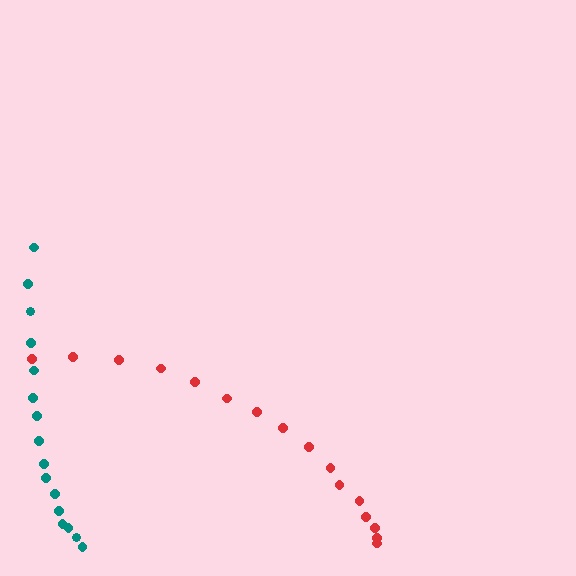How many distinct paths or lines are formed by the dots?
There are 2 distinct paths.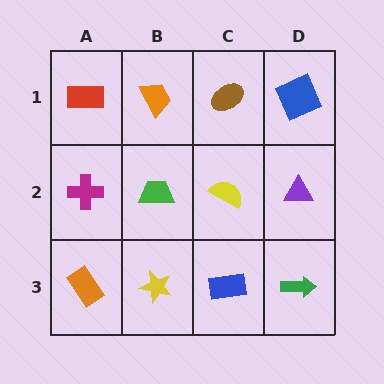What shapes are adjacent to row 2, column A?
A red rectangle (row 1, column A), an orange rectangle (row 3, column A), a green trapezoid (row 2, column B).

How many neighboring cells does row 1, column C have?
3.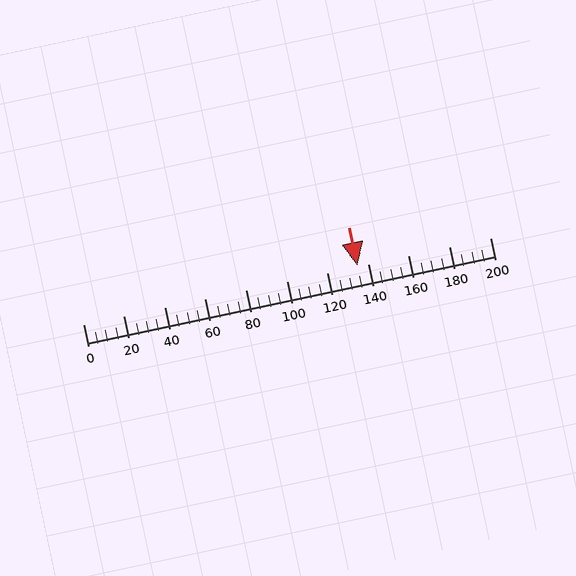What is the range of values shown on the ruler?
The ruler shows values from 0 to 200.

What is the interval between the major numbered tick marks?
The major tick marks are spaced 20 units apart.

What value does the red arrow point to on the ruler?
The red arrow points to approximately 135.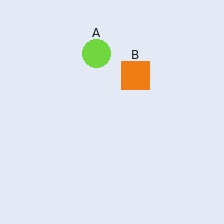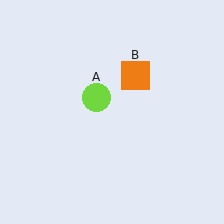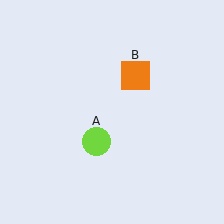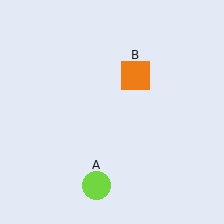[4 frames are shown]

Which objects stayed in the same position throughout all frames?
Orange square (object B) remained stationary.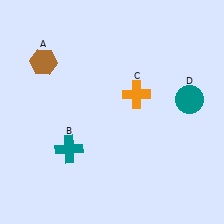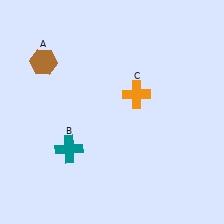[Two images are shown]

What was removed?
The teal circle (D) was removed in Image 2.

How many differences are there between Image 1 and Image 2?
There is 1 difference between the two images.